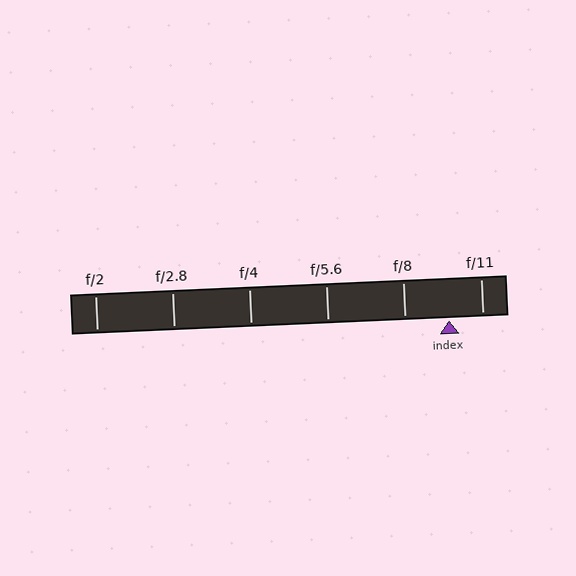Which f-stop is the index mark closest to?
The index mark is closest to f/11.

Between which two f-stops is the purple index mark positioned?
The index mark is between f/8 and f/11.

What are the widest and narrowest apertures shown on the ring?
The widest aperture shown is f/2 and the narrowest is f/11.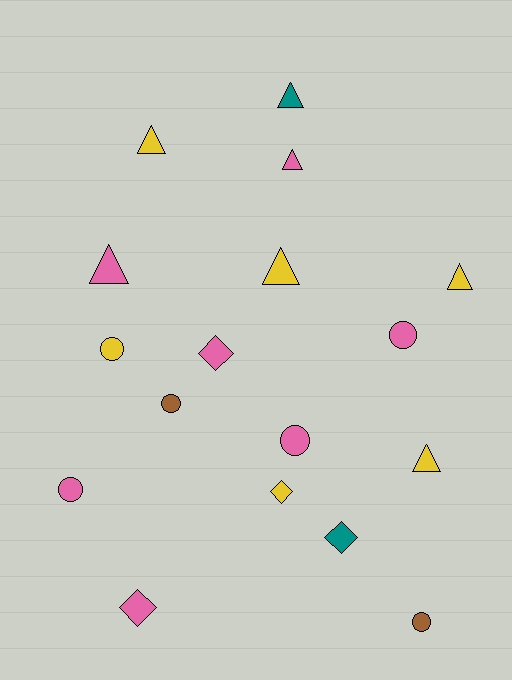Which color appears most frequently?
Pink, with 7 objects.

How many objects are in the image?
There are 17 objects.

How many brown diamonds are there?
There are no brown diamonds.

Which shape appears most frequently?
Triangle, with 7 objects.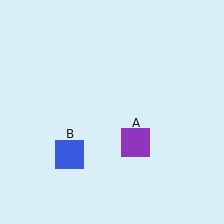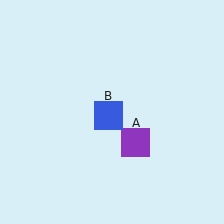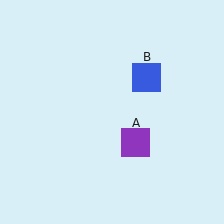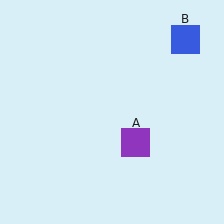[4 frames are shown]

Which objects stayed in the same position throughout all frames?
Purple square (object A) remained stationary.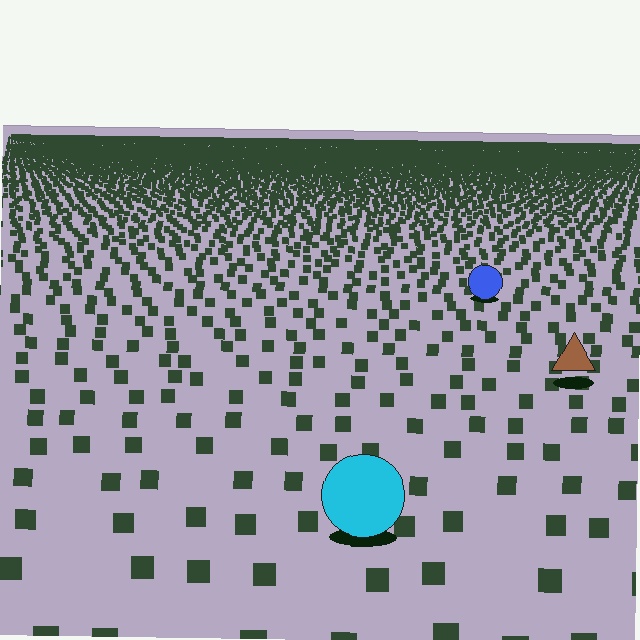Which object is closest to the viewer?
The cyan circle is closest. The texture marks near it are larger and more spread out.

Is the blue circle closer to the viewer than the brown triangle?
No. The brown triangle is closer — you can tell from the texture gradient: the ground texture is coarser near it.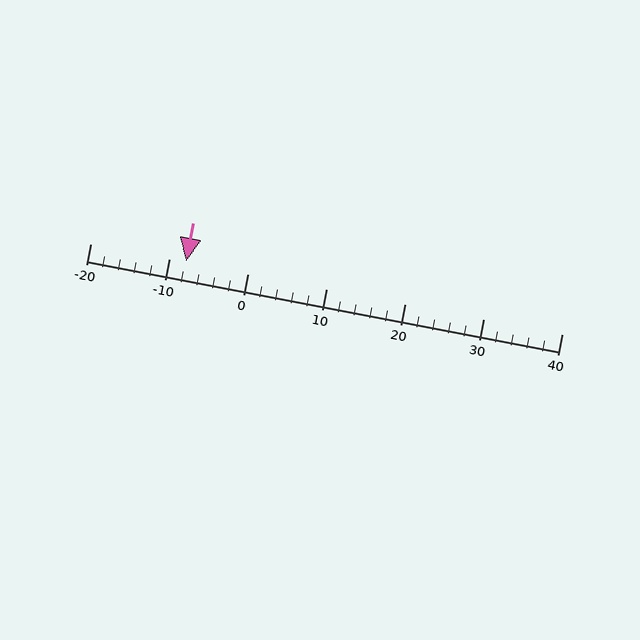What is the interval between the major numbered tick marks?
The major tick marks are spaced 10 units apart.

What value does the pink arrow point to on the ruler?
The pink arrow points to approximately -8.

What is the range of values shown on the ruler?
The ruler shows values from -20 to 40.